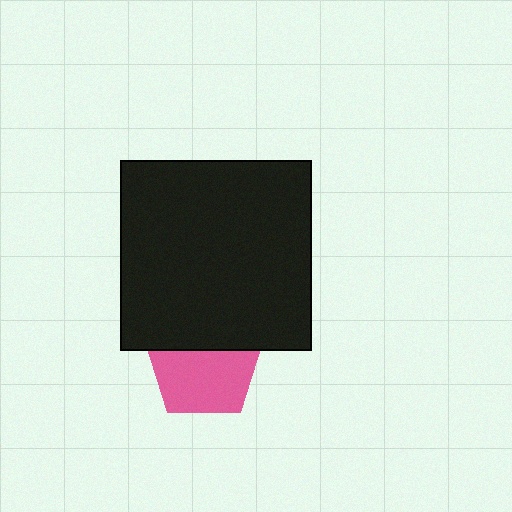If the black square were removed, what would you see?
You would see the complete pink pentagon.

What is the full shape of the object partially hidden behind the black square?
The partially hidden object is a pink pentagon.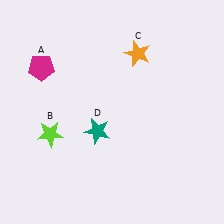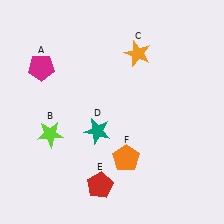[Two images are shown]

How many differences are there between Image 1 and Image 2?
There are 2 differences between the two images.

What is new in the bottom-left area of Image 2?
A red pentagon (E) was added in the bottom-left area of Image 2.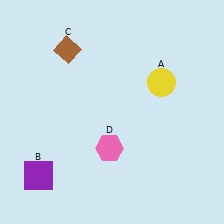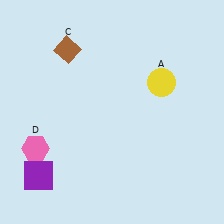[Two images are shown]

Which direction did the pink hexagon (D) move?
The pink hexagon (D) moved left.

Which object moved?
The pink hexagon (D) moved left.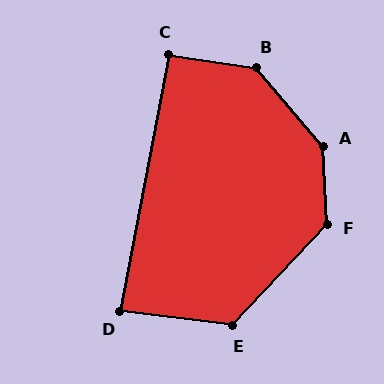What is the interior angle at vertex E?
Approximately 126 degrees (obtuse).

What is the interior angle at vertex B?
Approximately 140 degrees (obtuse).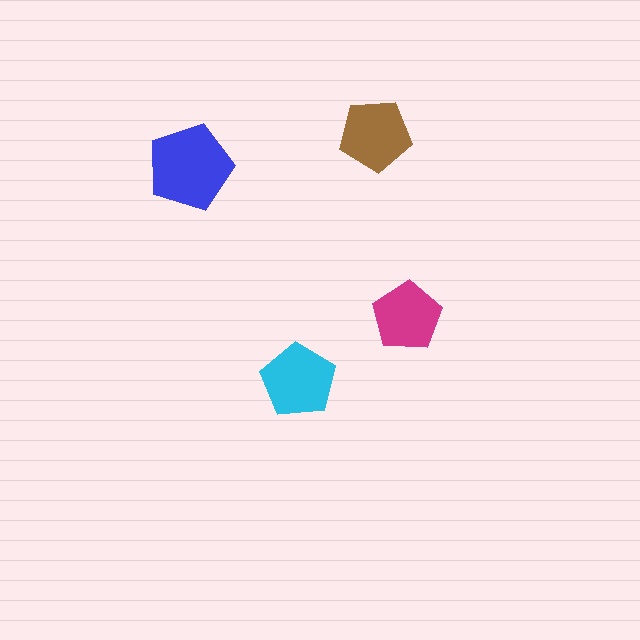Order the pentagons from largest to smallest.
the blue one, the cyan one, the brown one, the magenta one.